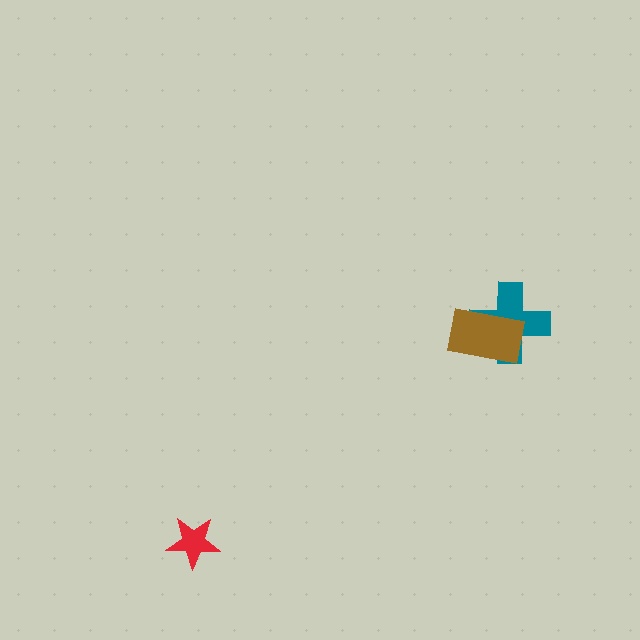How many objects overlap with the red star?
0 objects overlap with the red star.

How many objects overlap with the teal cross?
1 object overlaps with the teal cross.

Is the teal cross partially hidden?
Yes, it is partially covered by another shape.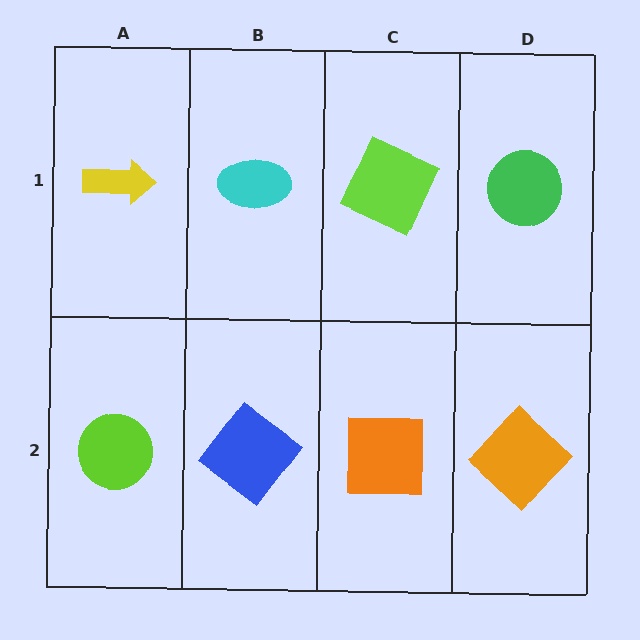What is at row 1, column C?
A lime square.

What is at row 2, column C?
An orange square.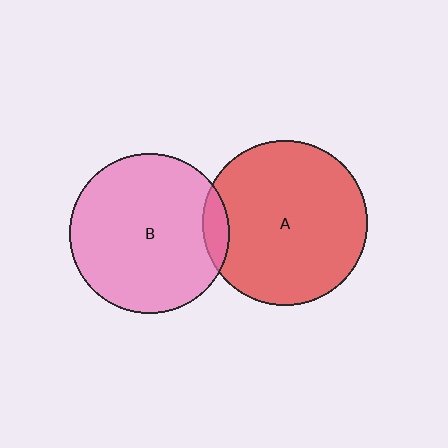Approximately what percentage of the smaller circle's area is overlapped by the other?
Approximately 10%.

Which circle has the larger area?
Circle A (red).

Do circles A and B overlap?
Yes.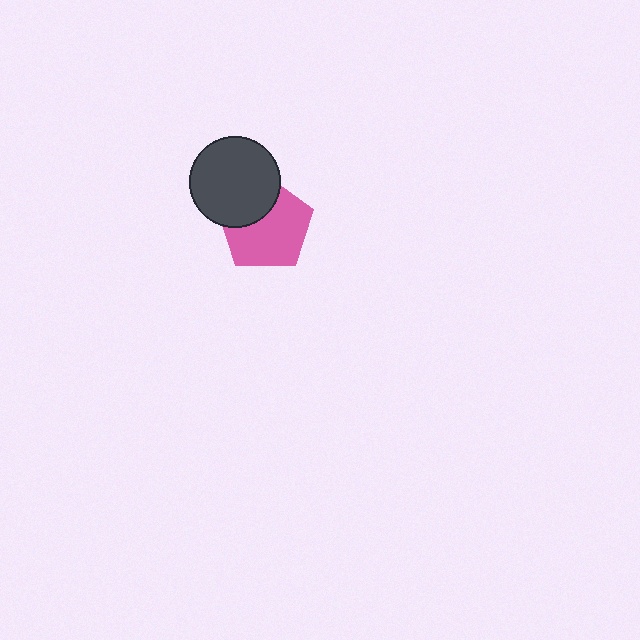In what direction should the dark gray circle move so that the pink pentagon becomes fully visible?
The dark gray circle should move toward the upper-left. That is the shortest direction to clear the overlap and leave the pink pentagon fully visible.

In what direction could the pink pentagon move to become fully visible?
The pink pentagon could move toward the lower-right. That would shift it out from behind the dark gray circle entirely.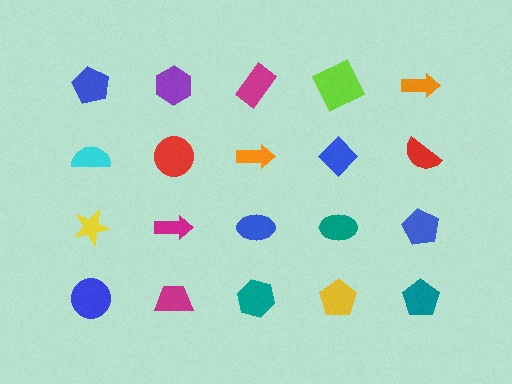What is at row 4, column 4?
A yellow pentagon.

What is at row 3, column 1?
A yellow star.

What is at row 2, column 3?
An orange arrow.